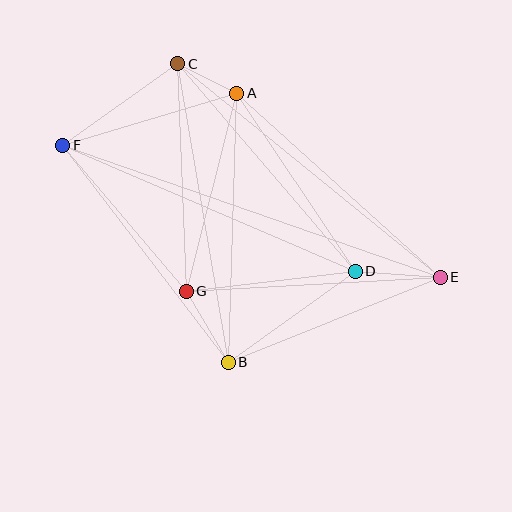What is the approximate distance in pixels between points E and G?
The distance between E and G is approximately 254 pixels.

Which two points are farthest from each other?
Points E and F are farthest from each other.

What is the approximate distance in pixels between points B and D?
The distance between B and D is approximately 156 pixels.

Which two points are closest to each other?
Points A and C are closest to each other.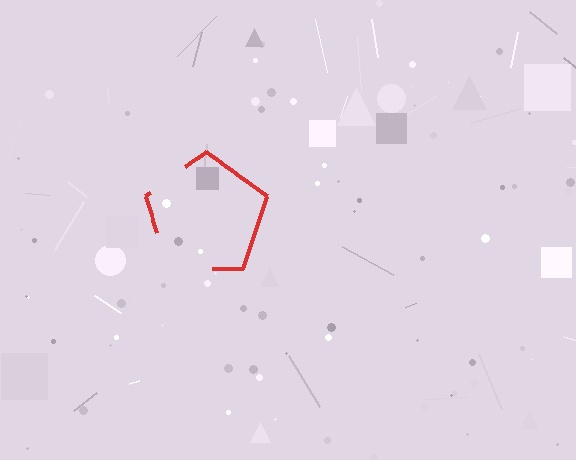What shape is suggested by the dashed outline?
The dashed outline suggests a pentagon.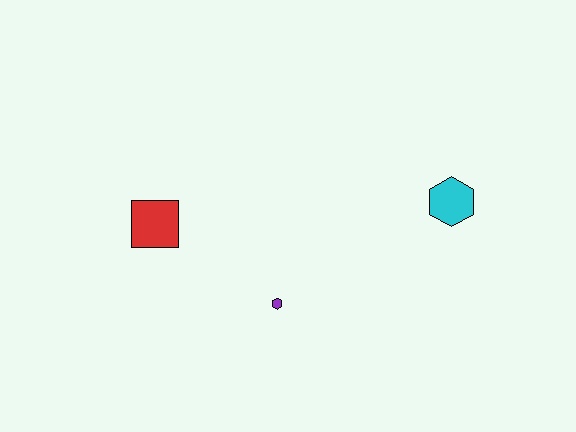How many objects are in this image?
There are 3 objects.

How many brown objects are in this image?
There are no brown objects.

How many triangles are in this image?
There are no triangles.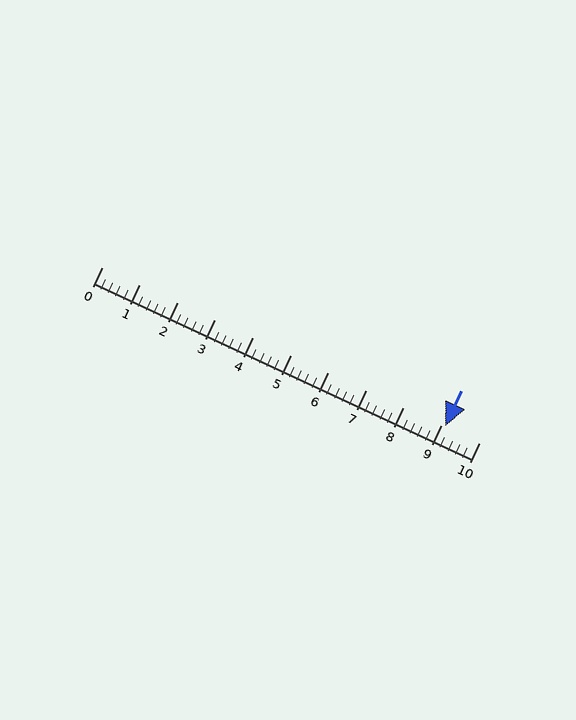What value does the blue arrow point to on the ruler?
The blue arrow points to approximately 9.1.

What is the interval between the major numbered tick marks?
The major tick marks are spaced 1 units apart.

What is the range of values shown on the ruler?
The ruler shows values from 0 to 10.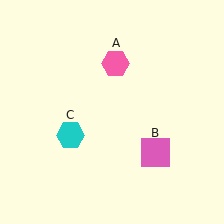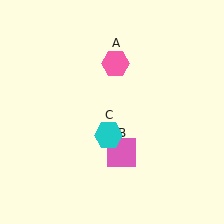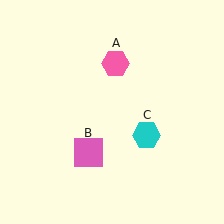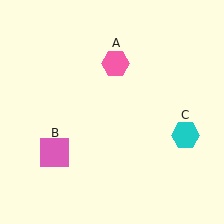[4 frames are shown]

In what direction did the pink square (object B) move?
The pink square (object B) moved left.